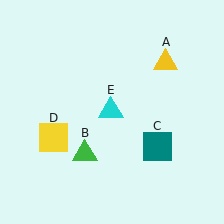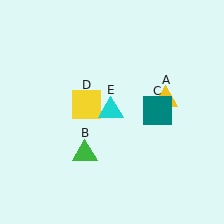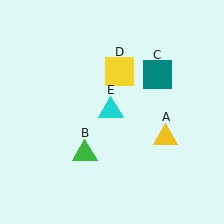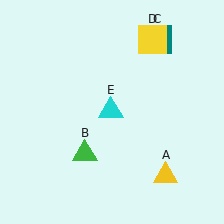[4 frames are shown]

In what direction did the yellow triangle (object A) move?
The yellow triangle (object A) moved down.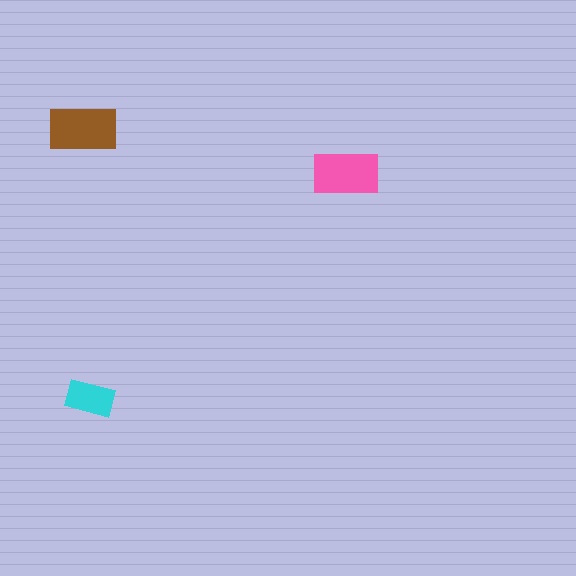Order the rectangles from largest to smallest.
the brown one, the pink one, the cyan one.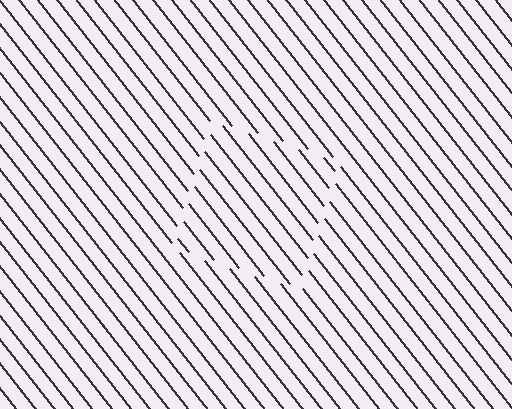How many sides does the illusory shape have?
4 sides — the line-ends trace a square.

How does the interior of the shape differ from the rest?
The interior of the shape contains the same grating, shifted by half a period — the contour is defined by the phase discontinuity where line-ends from the inner and outer gratings abut.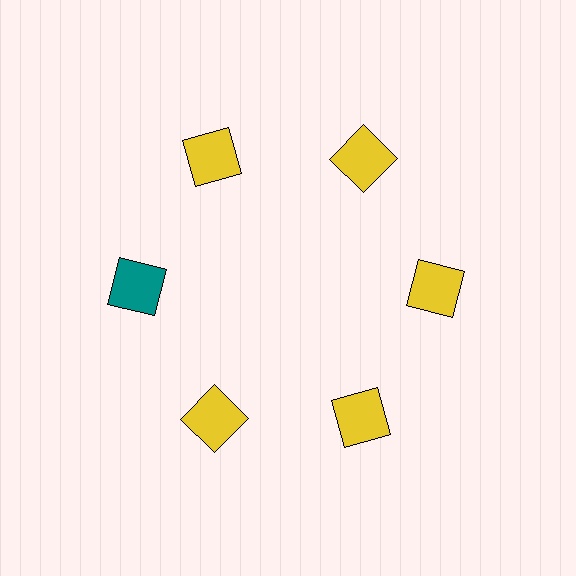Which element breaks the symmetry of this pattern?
The teal square at roughly the 9 o'clock position breaks the symmetry. All other shapes are yellow squares.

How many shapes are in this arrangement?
There are 6 shapes arranged in a ring pattern.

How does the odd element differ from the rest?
It has a different color: teal instead of yellow.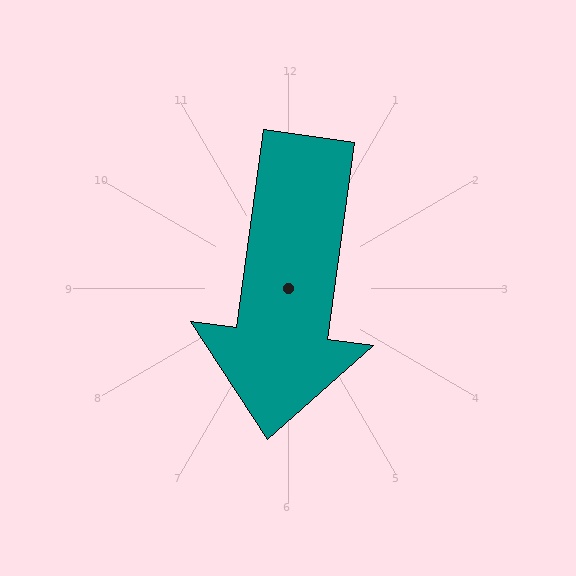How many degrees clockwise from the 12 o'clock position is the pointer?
Approximately 188 degrees.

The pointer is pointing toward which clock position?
Roughly 6 o'clock.